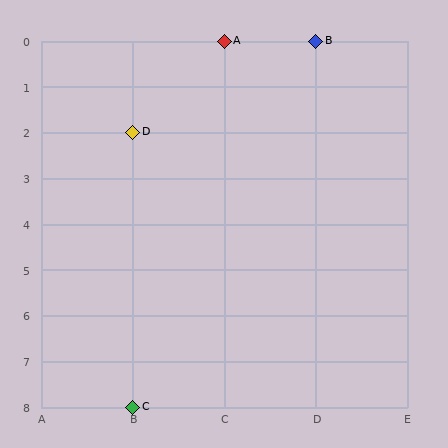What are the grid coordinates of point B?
Point B is at grid coordinates (D, 0).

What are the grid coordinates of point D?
Point D is at grid coordinates (B, 2).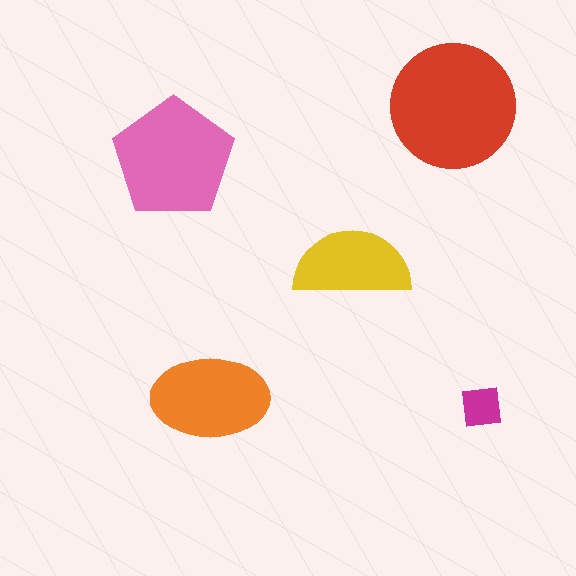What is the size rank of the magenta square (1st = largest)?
5th.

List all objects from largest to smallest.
The red circle, the pink pentagon, the orange ellipse, the yellow semicircle, the magenta square.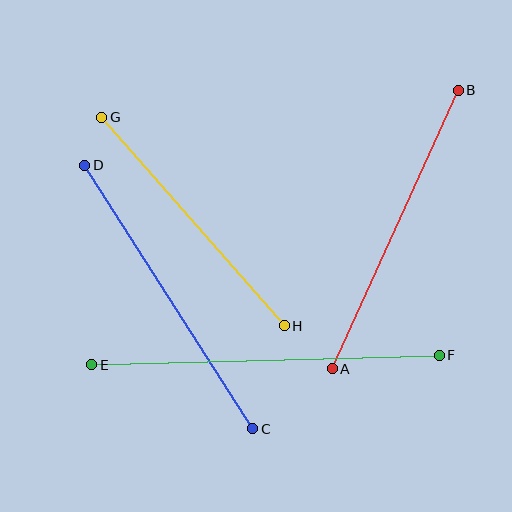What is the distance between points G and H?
The distance is approximately 277 pixels.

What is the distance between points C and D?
The distance is approximately 313 pixels.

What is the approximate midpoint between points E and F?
The midpoint is at approximately (266, 360) pixels.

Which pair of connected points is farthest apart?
Points E and F are farthest apart.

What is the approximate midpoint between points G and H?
The midpoint is at approximately (193, 221) pixels.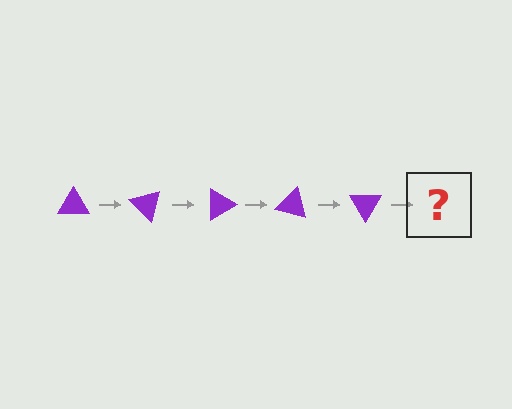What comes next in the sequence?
The next element should be a purple triangle rotated 225 degrees.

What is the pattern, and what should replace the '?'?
The pattern is that the triangle rotates 45 degrees each step. The '?' should be a purple triangle rotated 225 degrees.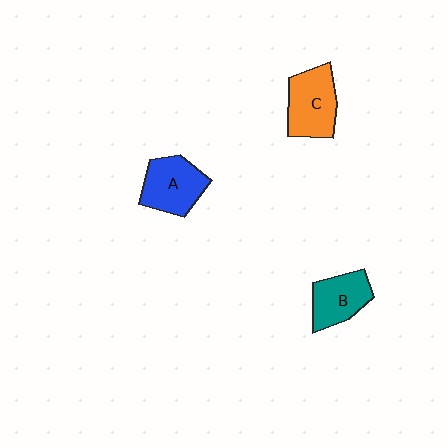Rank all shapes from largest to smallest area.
From largest to smallest: C (orange), A (blue), B (teal).